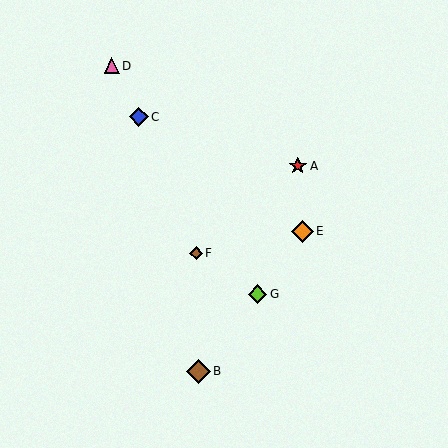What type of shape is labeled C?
Shape C is a blue diamond.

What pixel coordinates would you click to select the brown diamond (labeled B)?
Click at (198, 371) to select the brown diamond B.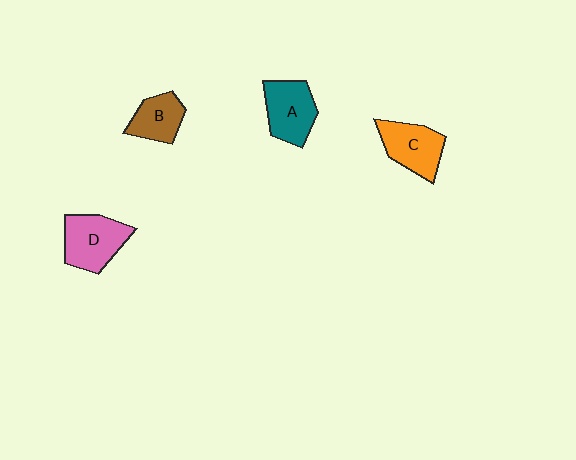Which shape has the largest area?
Shape D (pink).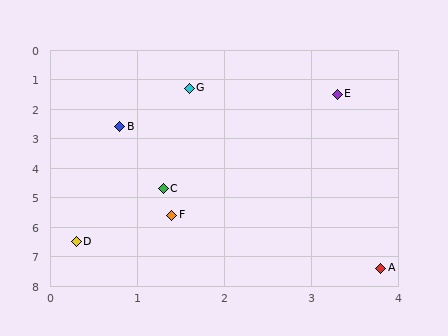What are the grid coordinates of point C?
Point C is at approximately (1.3, 4.7).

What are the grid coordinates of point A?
Point A is at approximately (3.8, 7.4).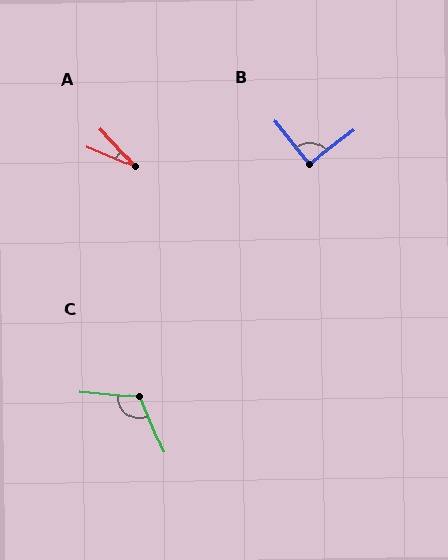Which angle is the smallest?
A, at approximately 25 degrees.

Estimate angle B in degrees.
Approximately 91 degrees.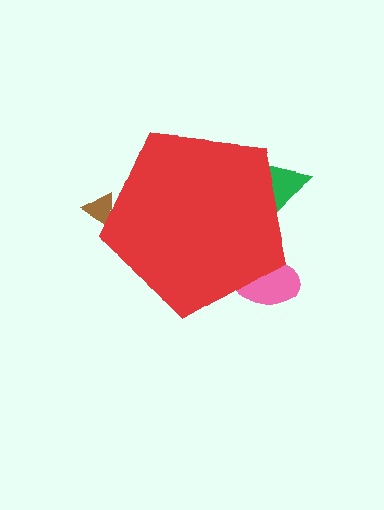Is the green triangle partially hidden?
Yes, the green triangle is partially hidden behind the red pentagon.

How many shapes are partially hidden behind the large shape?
3 shapes are partially hidden.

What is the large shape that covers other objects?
A red pentagon.